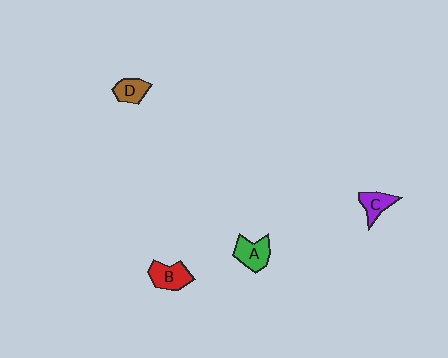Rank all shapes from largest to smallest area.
From largest to smallest: B (red), A (green), C (purple), D (brown).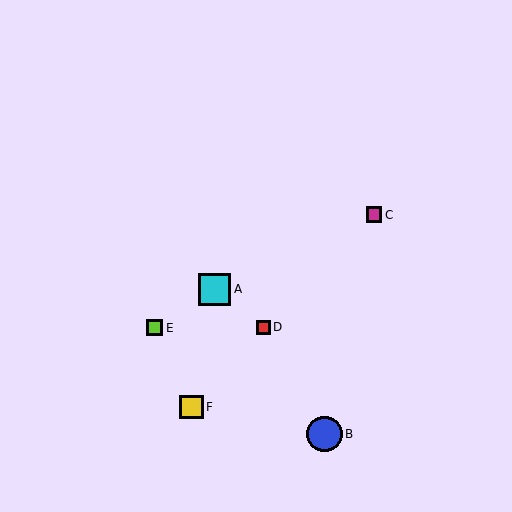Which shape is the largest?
The blue circle (labeled B) is the largest.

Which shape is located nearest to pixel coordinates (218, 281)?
The cyan square (labeled A) at (214, 289) is nearest to that location.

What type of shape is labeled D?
Shape D is a red square.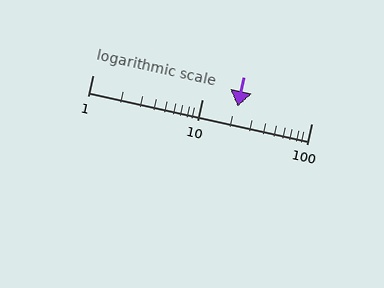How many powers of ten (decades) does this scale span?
The scale spans 2 decades, from 1 to 100.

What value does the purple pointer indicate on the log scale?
The pointer indicates approximately 21.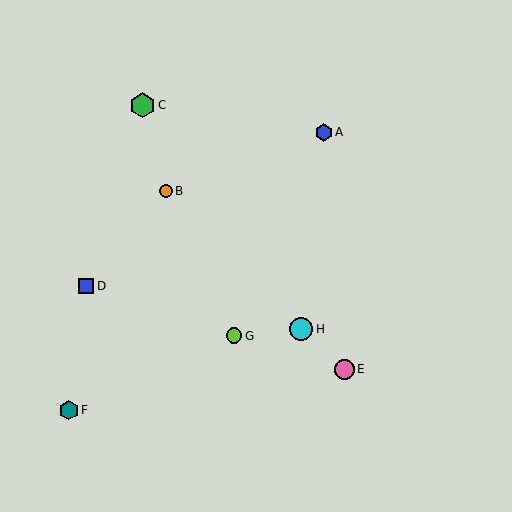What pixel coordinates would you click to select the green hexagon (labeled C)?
Click at (143, 105) to select the green hexagon C.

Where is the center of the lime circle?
The center of the lime circle is at (234, 336).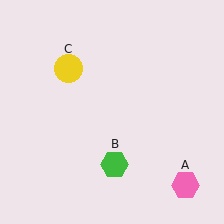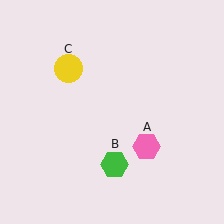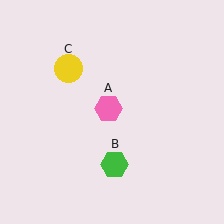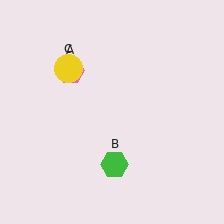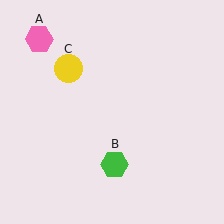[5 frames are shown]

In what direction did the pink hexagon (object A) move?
The pink hexagon (object A) moved up and to the left.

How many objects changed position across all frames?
1 object changed position: pink hexagon (object A).